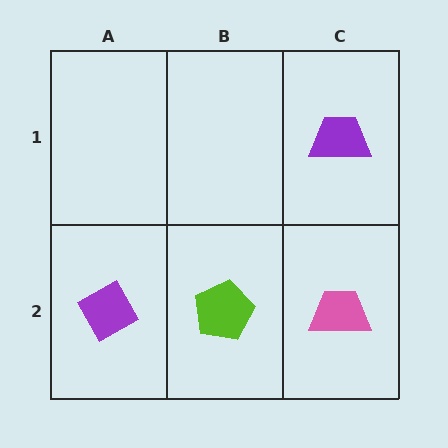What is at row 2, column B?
A lime pentagon.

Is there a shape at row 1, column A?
No, that cell is empty.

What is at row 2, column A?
A purple diamond.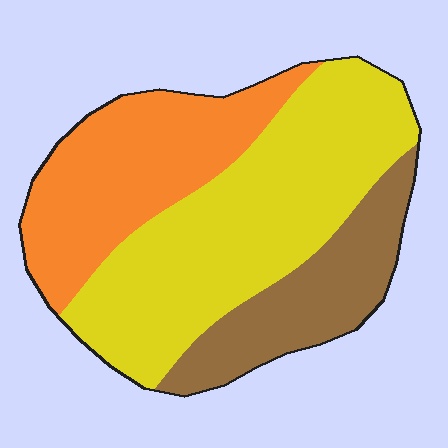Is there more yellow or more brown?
Yellow.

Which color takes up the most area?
Yellow, at roughly 50%.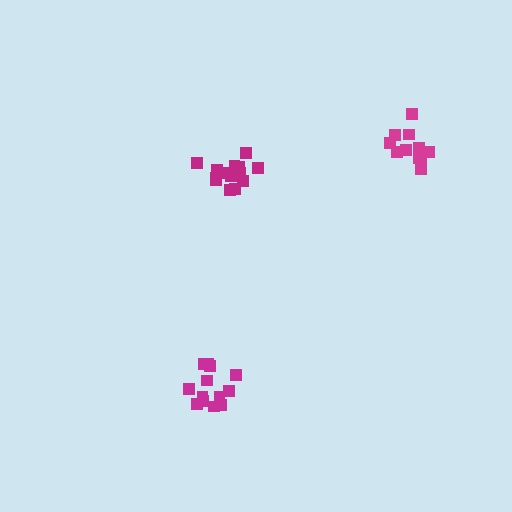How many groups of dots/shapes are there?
There are 3 groups.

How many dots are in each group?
Group 1: 11 dots, Group 2: 14 dots, Group 3: 13 dots (38 total).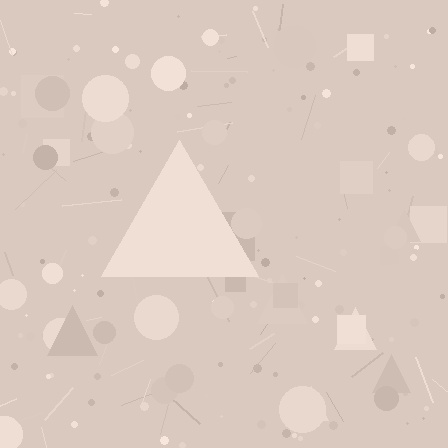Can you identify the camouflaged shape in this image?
The camouflaged shape is a triangle.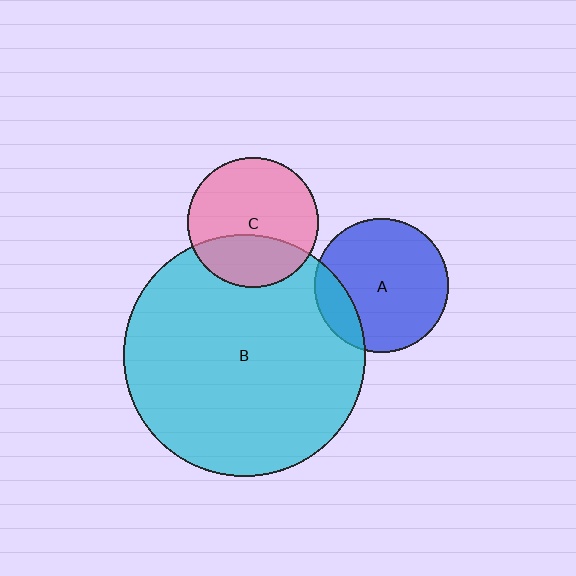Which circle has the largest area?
Circle B (cyan).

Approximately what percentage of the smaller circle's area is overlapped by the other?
Approximately 35%.